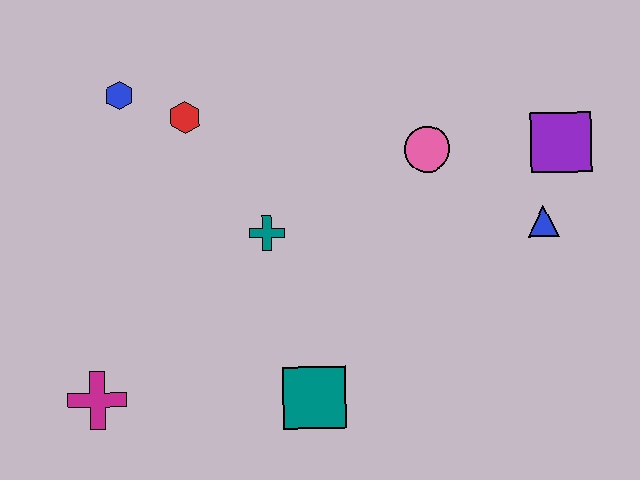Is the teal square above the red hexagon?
No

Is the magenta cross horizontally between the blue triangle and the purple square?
No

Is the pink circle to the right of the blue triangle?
No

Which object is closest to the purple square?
The blue triangle is closest to the purple square.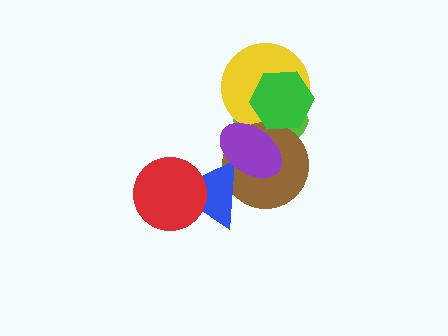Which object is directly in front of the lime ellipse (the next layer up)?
The yellow circle is directly in front of the lime ellipse.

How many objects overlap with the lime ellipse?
4 objects overlap with the lime ellipse.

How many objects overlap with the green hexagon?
4 objects overlap with the green hexagon.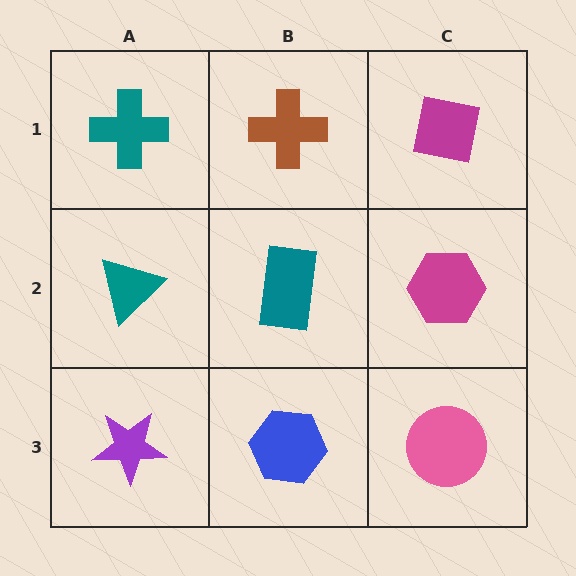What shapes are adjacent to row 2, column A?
A teal cross (row 1, column A), a purple star (row 3, column A), a teal rectangle (row 2, column B).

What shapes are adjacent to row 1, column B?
A teal rectangle (row 2, column B), a teal cross (row 1, column A), a magenta square (row 1, column C).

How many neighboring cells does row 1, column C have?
2.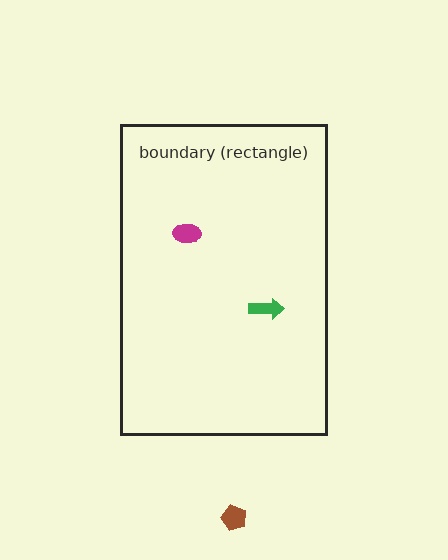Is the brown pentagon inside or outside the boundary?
Outside.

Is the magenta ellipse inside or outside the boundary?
Inside.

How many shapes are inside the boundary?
2 inside, 1 outside.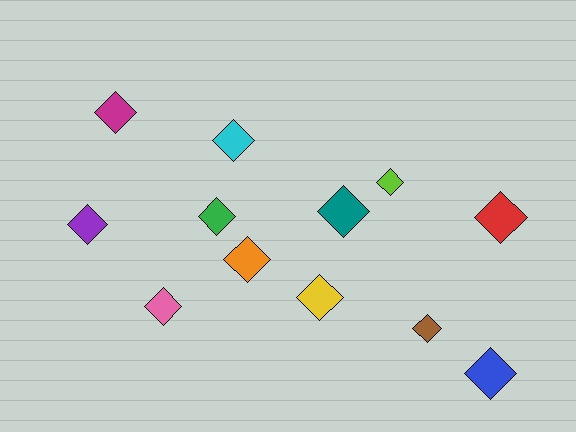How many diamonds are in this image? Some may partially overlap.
There are 12 diamonds.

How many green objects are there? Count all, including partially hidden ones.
There is 1 green object.